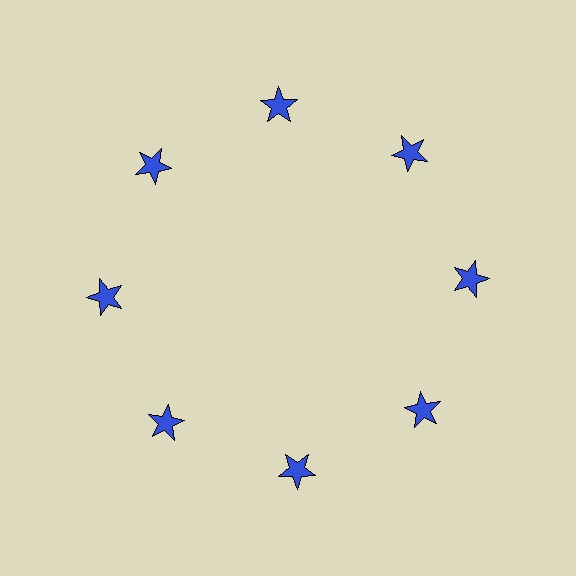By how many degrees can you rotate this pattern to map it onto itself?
The pattern maps onto itself every 45 degrees of rotation.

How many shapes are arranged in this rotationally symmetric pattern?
There are 8 shapes, arranged in 8 groups of 1.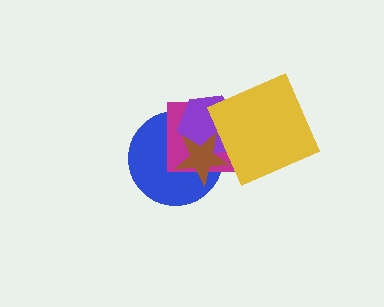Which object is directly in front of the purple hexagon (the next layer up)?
The brown star is directly in front of the purple hexagon.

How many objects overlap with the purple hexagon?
4 objects overlap with the purple hexagon.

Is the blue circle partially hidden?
Yes, it is partially covered by another shape.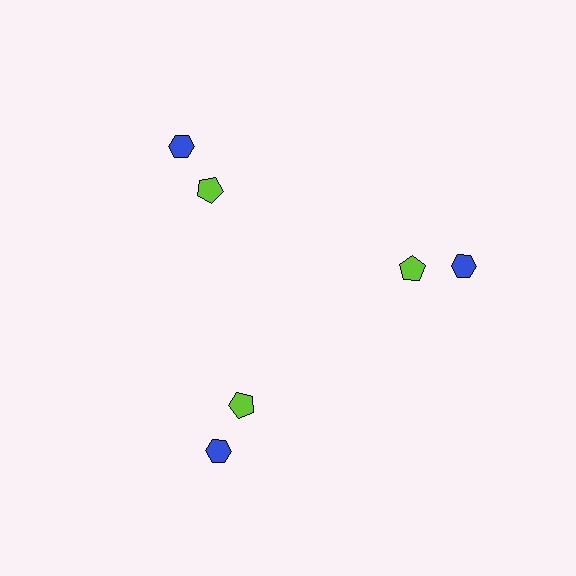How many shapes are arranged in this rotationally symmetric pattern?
There are 6 shapes, arranged in 3 groups of 2.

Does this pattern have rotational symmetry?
Yes, this pattern has 3-fold rotational symmetry. It looks the same after rotating 120 degrees around the center.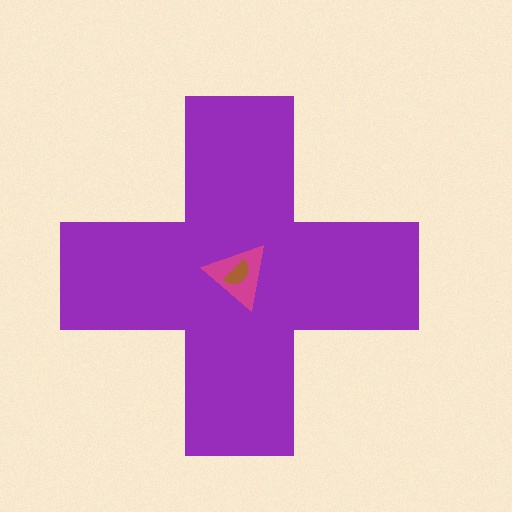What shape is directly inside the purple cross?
The magenta triangle.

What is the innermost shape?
The brown semicircle.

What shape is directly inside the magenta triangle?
The brown semicircle.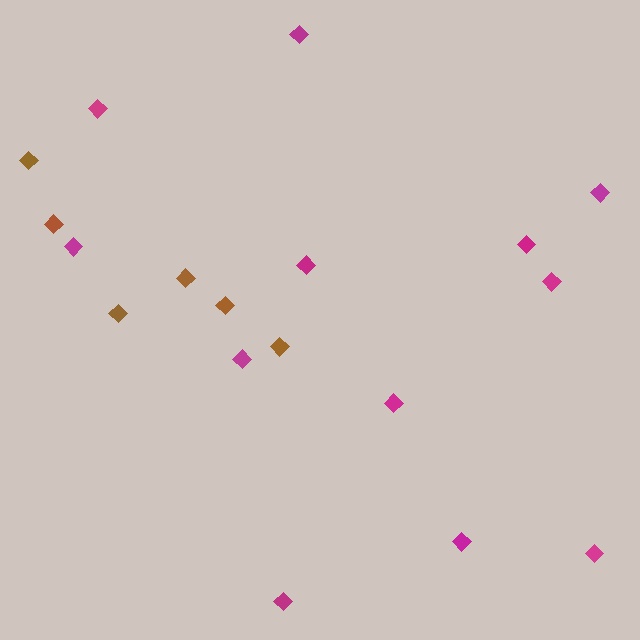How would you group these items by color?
There are 2 groups: one group of brown diamonds (6) and one group of magenta diamonds (12).